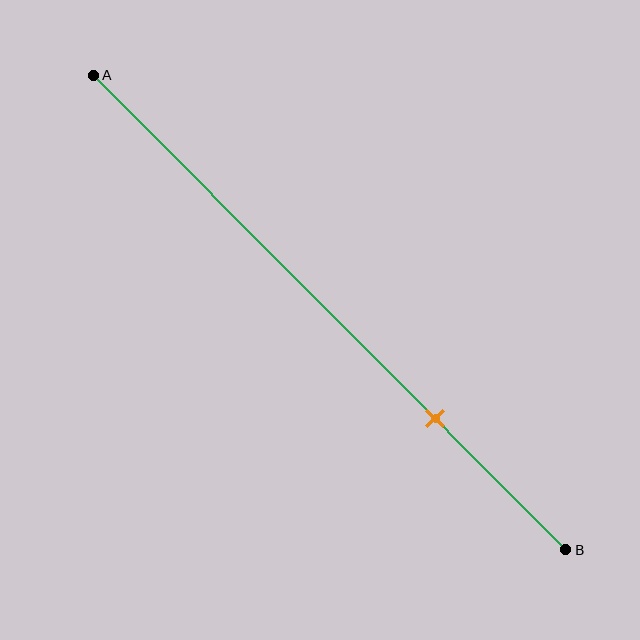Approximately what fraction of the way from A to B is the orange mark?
The orange mark is approximately 70% of the way from A to B.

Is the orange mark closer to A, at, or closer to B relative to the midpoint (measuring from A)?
The orange mark is closer to point B than the midpoint of segment AB.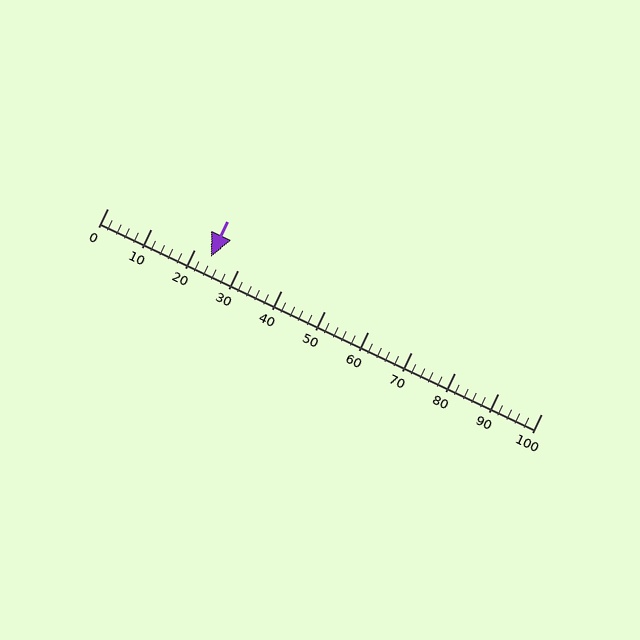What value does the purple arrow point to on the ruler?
The purple arrow points to approximately 24.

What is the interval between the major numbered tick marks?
The major tick marks are spaced 10 units apart.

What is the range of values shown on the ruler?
The ruler shows values from 0 to 100.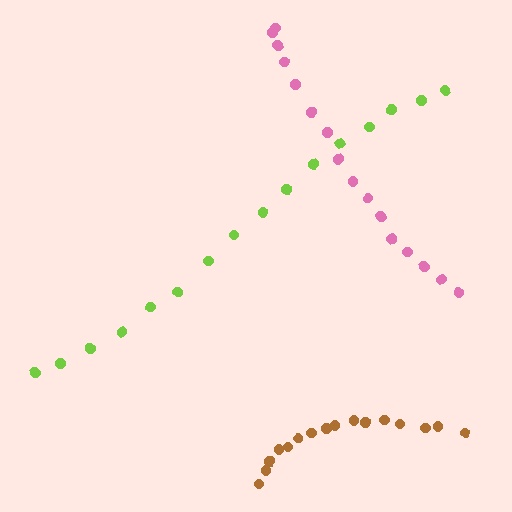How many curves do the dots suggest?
There are 3 distinct paths.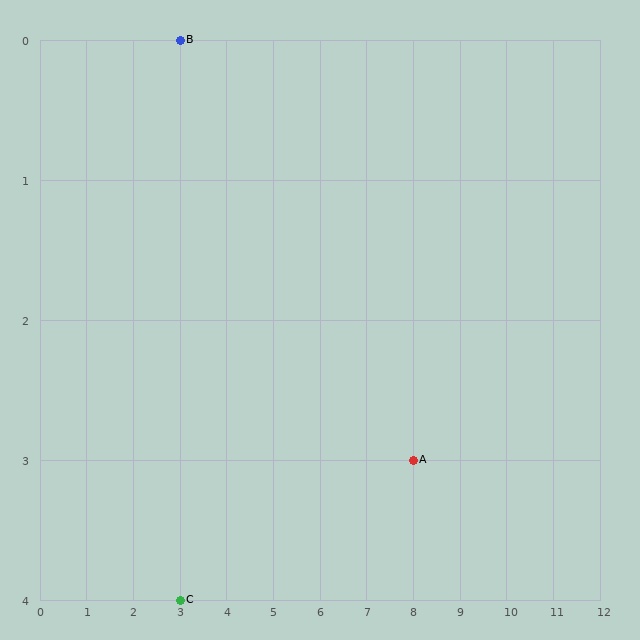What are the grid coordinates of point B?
Point B is at grid coordinates (3, 0).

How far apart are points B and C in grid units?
Points B and C are 4 rows apart.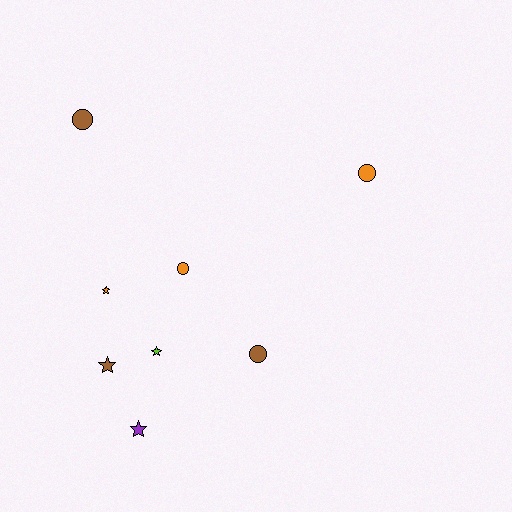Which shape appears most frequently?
Circle, with 4 objects.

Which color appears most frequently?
Orange, with 3 objects.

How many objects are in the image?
There are 8 objects.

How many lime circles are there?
There are no lime circles.